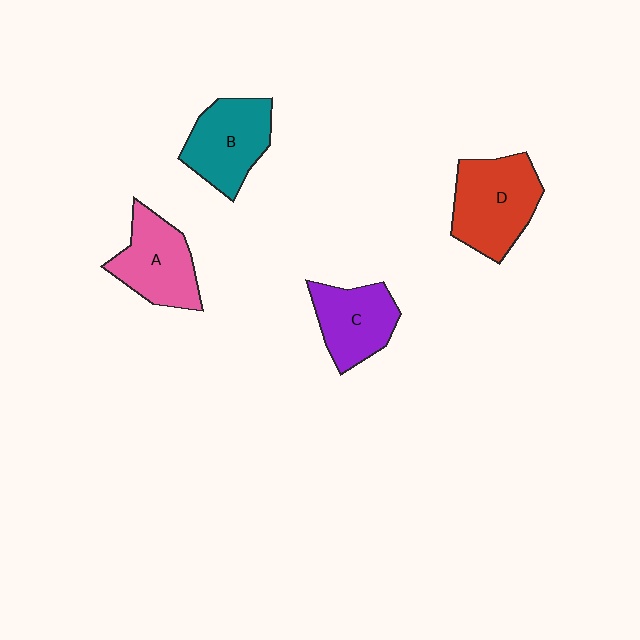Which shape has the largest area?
Shape D (red).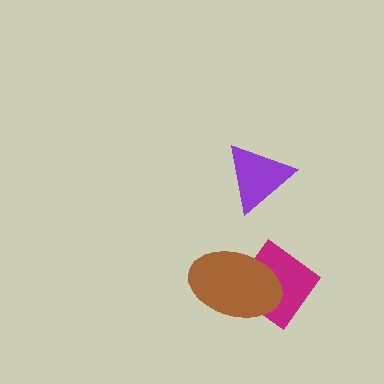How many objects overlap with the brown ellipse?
1 object overlaps with the brown ellipse.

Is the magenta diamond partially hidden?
Yes, it is partially covered by another shape.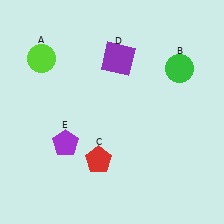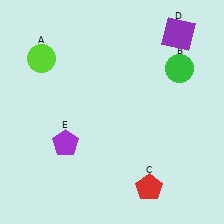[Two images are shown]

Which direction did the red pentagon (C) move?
The red pentagon (C) moved right.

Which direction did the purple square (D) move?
The purple square (D) moved right.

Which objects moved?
The objects that moved are: the red pentagon (C), the purple square (D).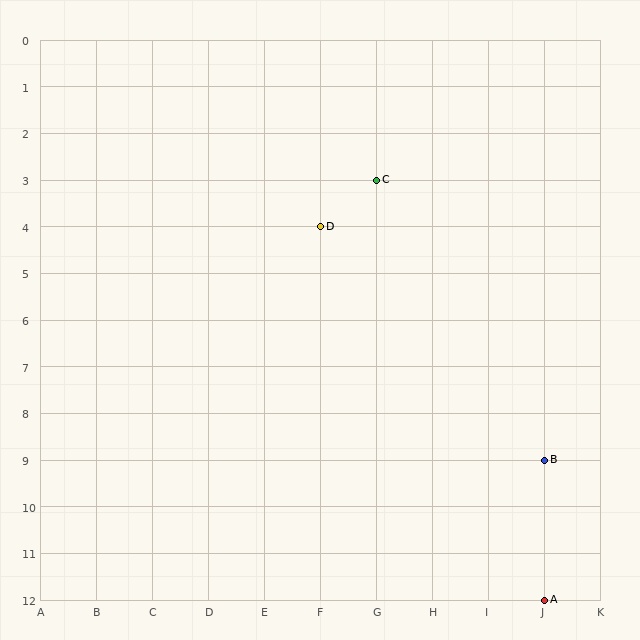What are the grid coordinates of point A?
Point A is at grid coordinates (J, 12).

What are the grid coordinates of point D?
Point D is at grid coordinates (F, 4).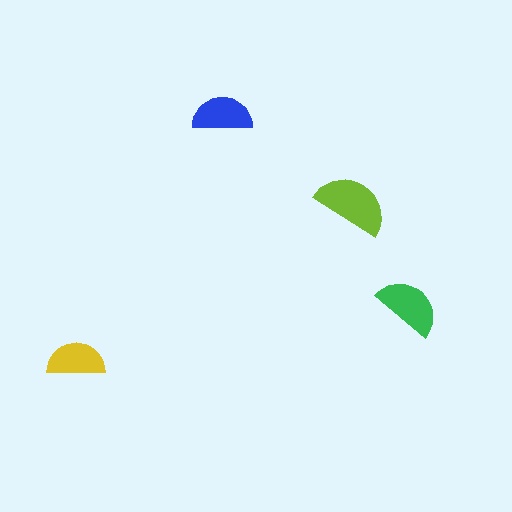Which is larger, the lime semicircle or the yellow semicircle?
The lime one.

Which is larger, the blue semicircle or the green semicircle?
The green one.